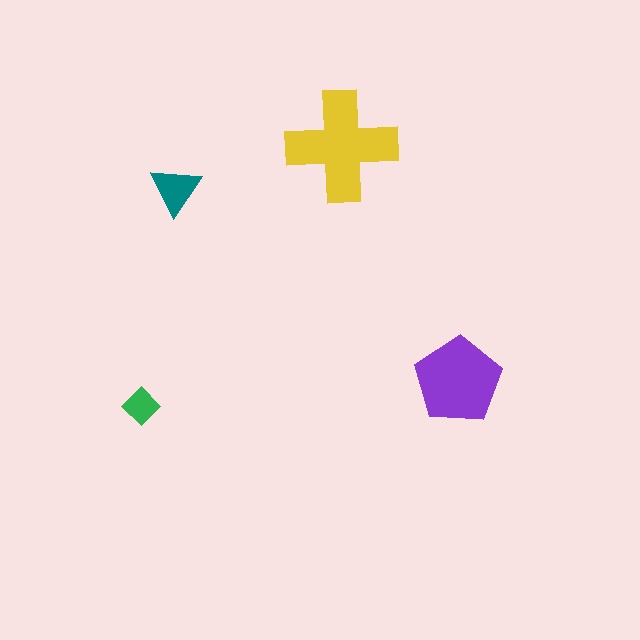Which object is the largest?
The yellow cross.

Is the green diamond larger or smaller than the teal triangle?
Smaller.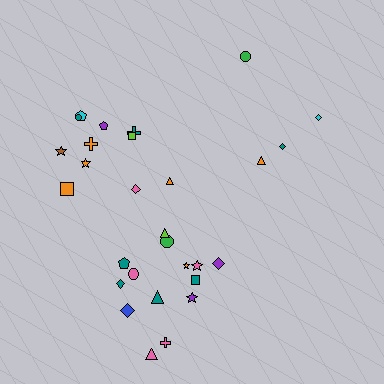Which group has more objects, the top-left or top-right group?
The top-left group.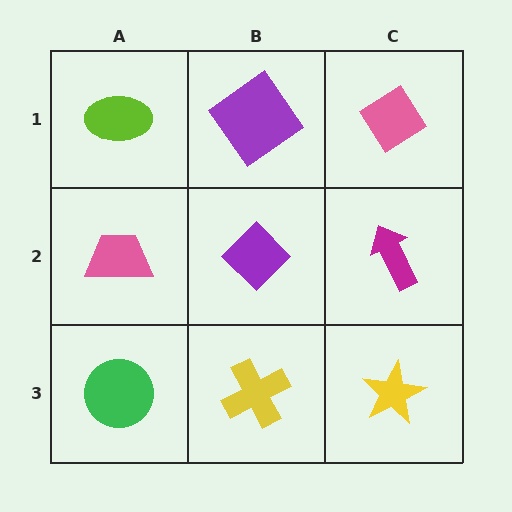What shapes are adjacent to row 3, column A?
A pink trapezoid (row 2, column A), a yellow cross (row 3, column B).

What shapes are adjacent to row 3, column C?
A magenta arrow (row 2, column C), a yellow cross (row 3, column B).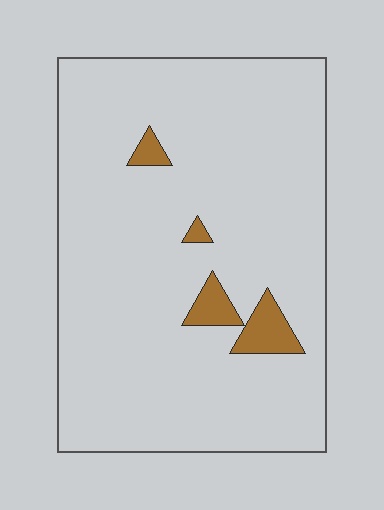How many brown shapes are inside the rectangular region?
4.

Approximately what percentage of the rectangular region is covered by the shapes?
Approximately 5%.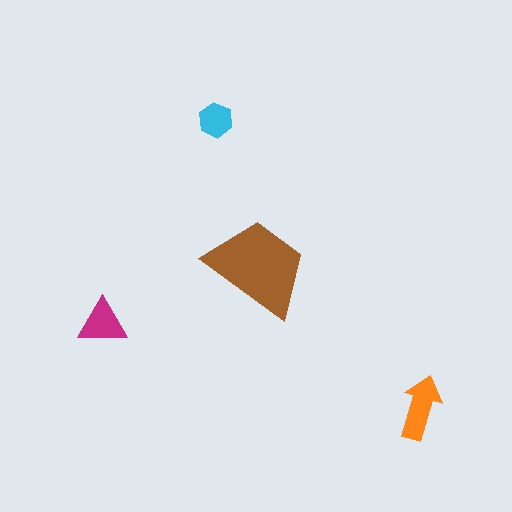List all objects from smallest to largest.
The cyan hexagon, the magenta triangle, the orange arrow, the brown trapezoid.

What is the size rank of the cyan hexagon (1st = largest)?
4th.